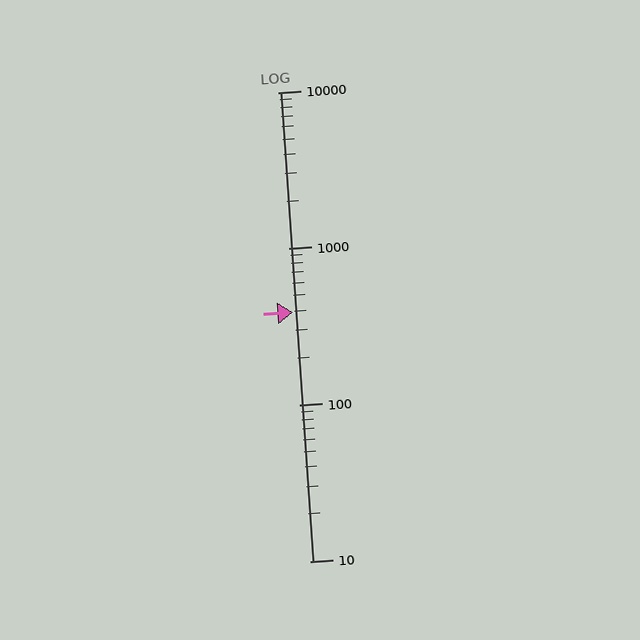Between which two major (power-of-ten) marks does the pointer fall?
The pointer is between 100 and 1000.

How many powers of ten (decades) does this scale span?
The scale spans 3 decades, from 10 to 10000.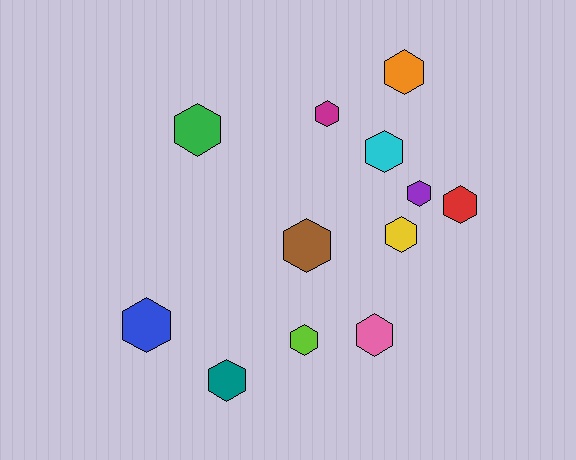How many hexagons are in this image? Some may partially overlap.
There are 12 hexagons.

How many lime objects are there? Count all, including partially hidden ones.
There is 1 lime object.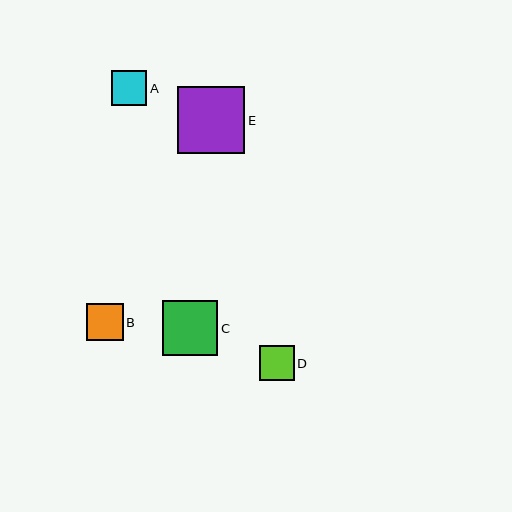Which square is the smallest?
Square D is the smallest with a size of approximately 35 pixels.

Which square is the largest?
Square E is the largest with a size of approximately 67 pixels.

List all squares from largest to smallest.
From largest to smallest: E, C, B, A, D.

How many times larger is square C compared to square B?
Square C is approximately 1.5 times the size of square B.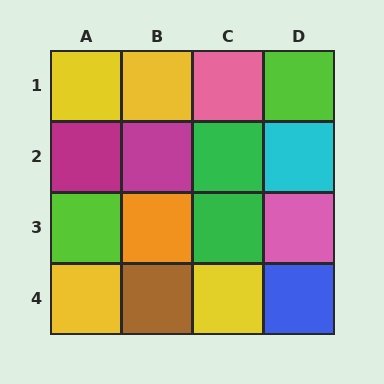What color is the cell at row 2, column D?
Cyan.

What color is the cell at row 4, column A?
Yellow.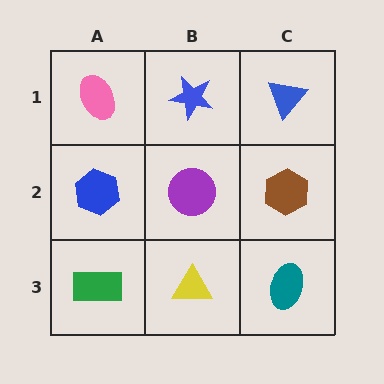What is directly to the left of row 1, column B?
A pink ellipse.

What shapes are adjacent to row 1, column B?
A purple circle (row 2, column B), a pink ellipse (row 1, column A), a blue triangle (row 1, column C).